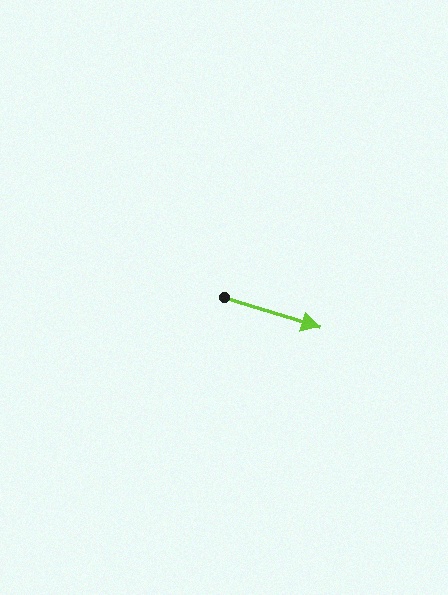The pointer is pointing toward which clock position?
Roughly 4 o'clock.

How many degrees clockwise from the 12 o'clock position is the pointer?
Approximately 107 degrees.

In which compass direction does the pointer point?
East.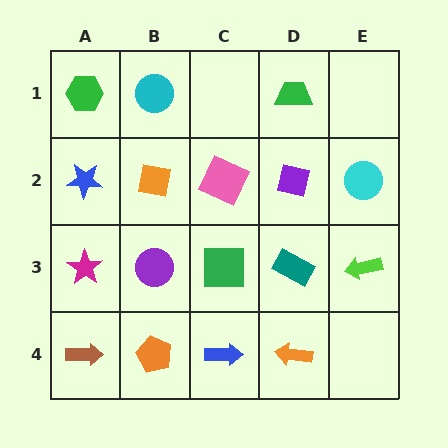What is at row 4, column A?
A brown arrow.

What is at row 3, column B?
A purple circle.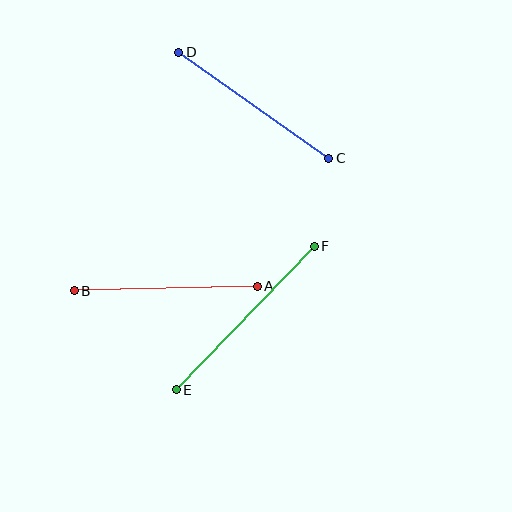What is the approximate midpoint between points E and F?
The midpoint is at approximately (245, 318) pixels.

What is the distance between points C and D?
The distance is approximately 184 pixels.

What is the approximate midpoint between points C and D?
The midpoint is at approximately (254, 105) pixels.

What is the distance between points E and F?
The distance is approximately 199 pixels.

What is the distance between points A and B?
The distance is approximately 183 pixels.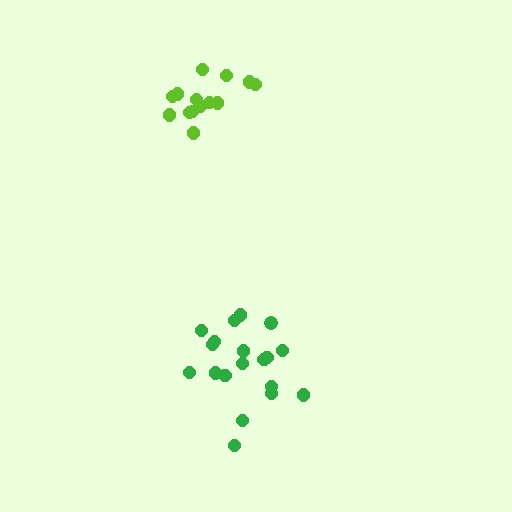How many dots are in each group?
Group 1: 19 dots, Group 2: 14 dots (33 total).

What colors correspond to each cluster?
The clusters are colored: green, lime.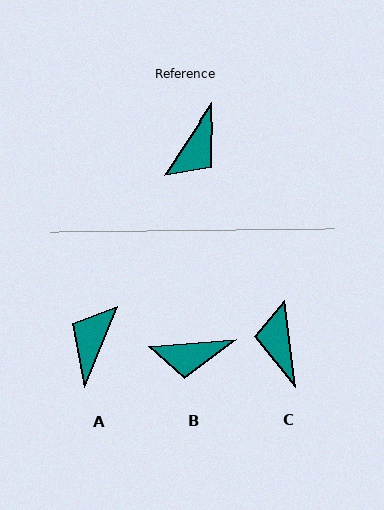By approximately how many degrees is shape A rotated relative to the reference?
Approximately 169 degrees clockwise.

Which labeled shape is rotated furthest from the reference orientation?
A, about 169 degrees away.